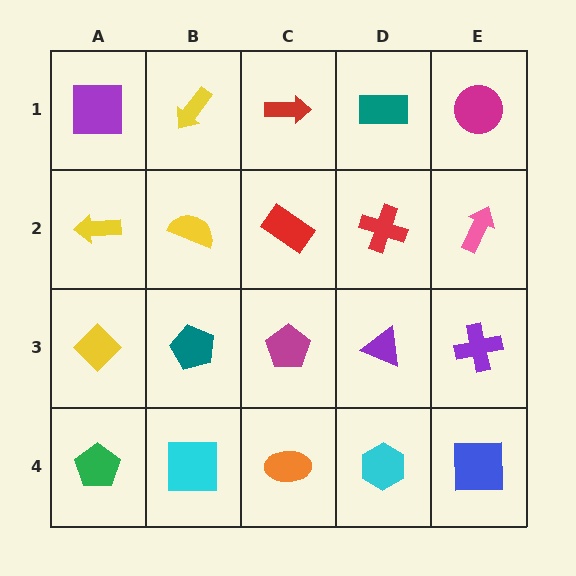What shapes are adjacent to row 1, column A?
A yellow arrow (row 2, column A), a yellow arrow (row 1, column B).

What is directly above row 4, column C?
A magenta pentagon.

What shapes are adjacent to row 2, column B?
A yellow arrow (row 1, column B), a teal pentagon (row 3, column B), a yellow arrow (row 2, column A), a red rectangle (row 2, column C).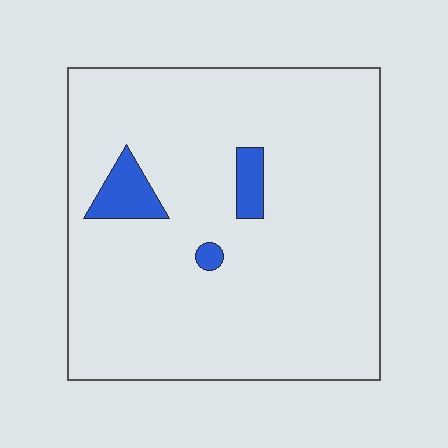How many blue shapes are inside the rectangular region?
3.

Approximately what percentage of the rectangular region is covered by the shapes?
Approximately 5%.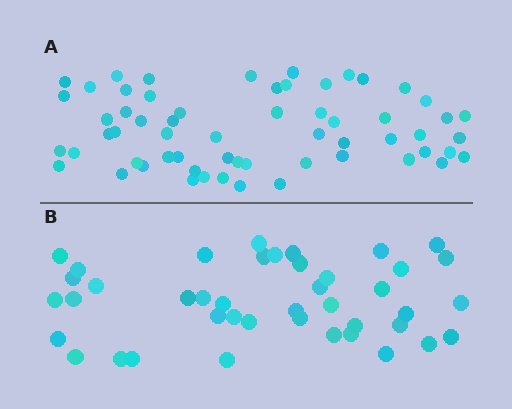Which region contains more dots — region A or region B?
Region A (the top region) has more dots.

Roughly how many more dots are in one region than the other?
Region A has approximately 20 more dots than region B.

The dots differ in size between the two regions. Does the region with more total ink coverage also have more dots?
No. Region B has more total ink coverage because its dots are larger, but region A actually contains more individual dots. Total area can be misleading — the number of items is what matters here.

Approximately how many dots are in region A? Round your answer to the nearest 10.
About 60 dots.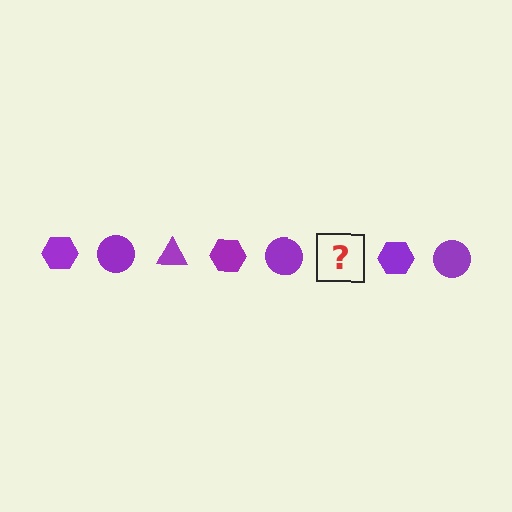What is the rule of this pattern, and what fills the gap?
The rule is that the pattern cycles through hexagon, circle, triangle shapes in purple. The gap should be filled with a purple triangle.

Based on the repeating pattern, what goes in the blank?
The blank should be a purple triangle.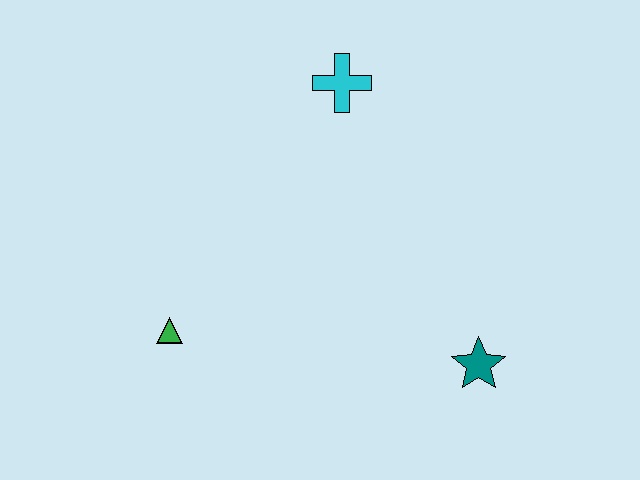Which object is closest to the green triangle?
The cyan cross is closest to the green triangle.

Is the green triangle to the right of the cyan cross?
No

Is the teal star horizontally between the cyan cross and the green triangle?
No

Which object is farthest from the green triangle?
The teal star is farthest from the green triangle.